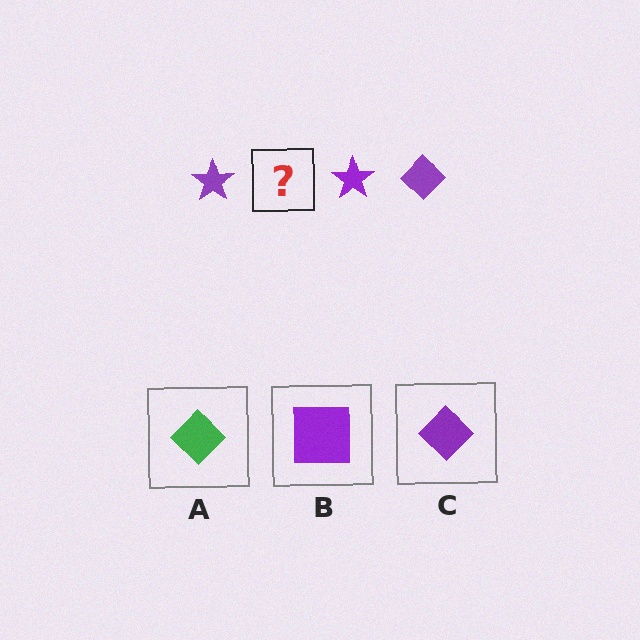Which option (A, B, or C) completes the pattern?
C.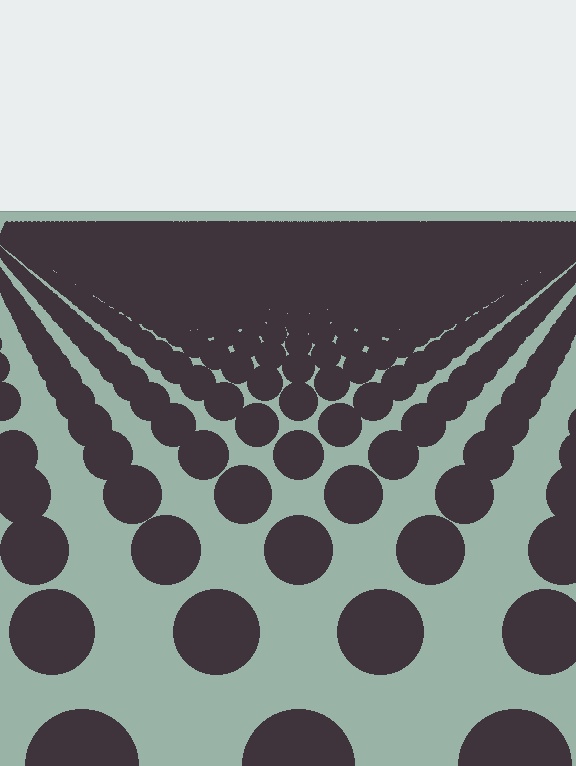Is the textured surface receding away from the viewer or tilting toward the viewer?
The surface is receding away from the viewer. Texture elements get smaller and denser toward the top.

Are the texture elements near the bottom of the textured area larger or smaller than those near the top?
Larger. Near the bottom, elements are closer to the viewer and appear at a bigger on-screen size.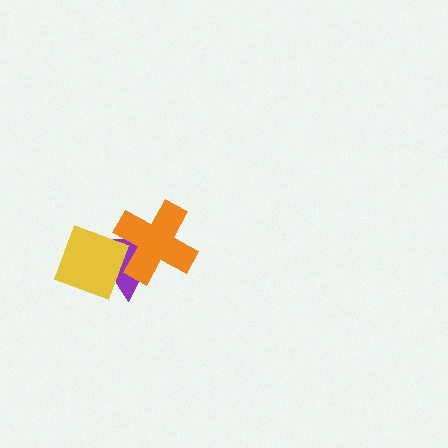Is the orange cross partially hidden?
No, no other shape covers it.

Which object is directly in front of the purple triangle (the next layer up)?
The orange cross is directly in front of the purple triangle.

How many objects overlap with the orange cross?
1 object overlaps with the orange cross.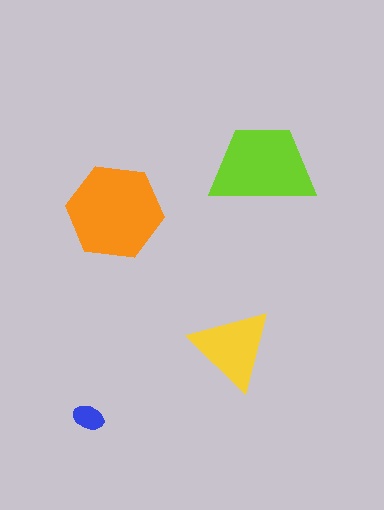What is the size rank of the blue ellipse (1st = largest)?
4th.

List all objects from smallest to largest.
The blue ellipse, the yellow triangle, the lime trapezoid, the orange hexagon.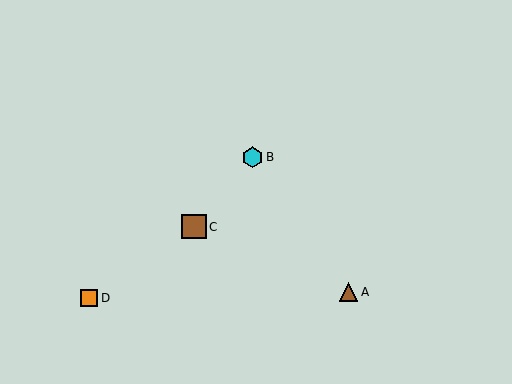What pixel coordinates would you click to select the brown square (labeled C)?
Click at (194, 227) to select the brown square C.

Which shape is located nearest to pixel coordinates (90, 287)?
The orange square (labeled D) at (89, 298) is nearest to that location.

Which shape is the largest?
The brown square (labeled C) is the largest.